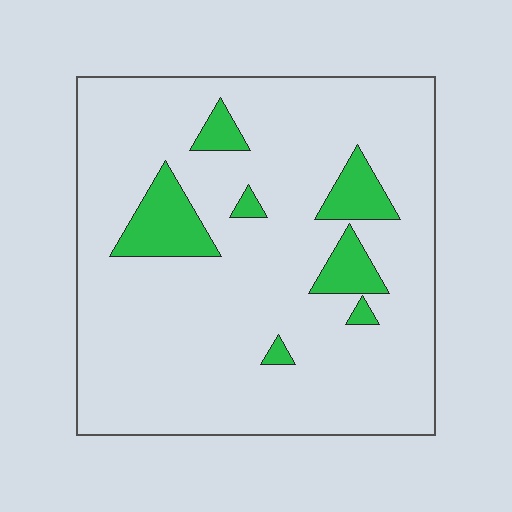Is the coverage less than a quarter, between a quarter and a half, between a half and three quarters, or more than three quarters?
Less than a quarter.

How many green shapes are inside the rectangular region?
7.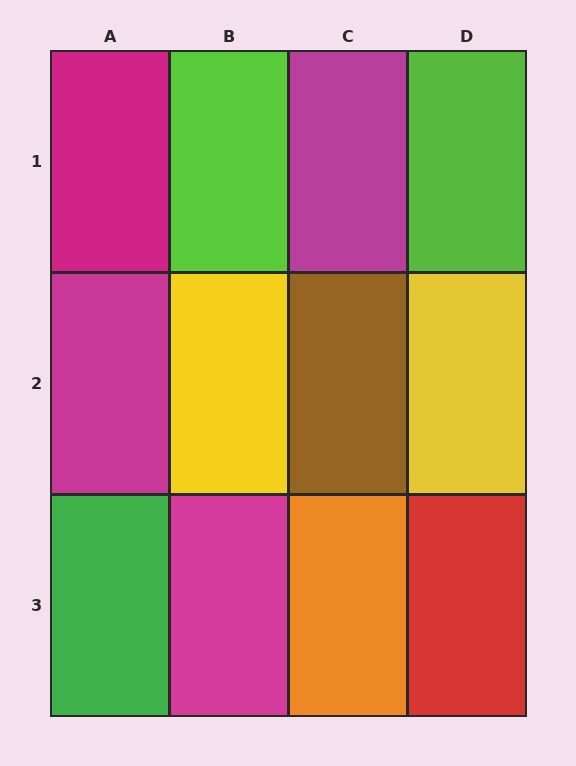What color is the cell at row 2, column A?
Magenta.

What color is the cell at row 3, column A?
Green.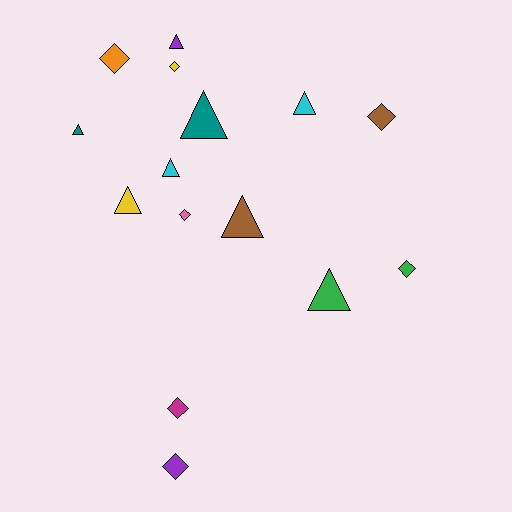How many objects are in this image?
There are 15 objects.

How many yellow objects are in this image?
There are 2 yellow objects.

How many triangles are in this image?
There are 8 triangles.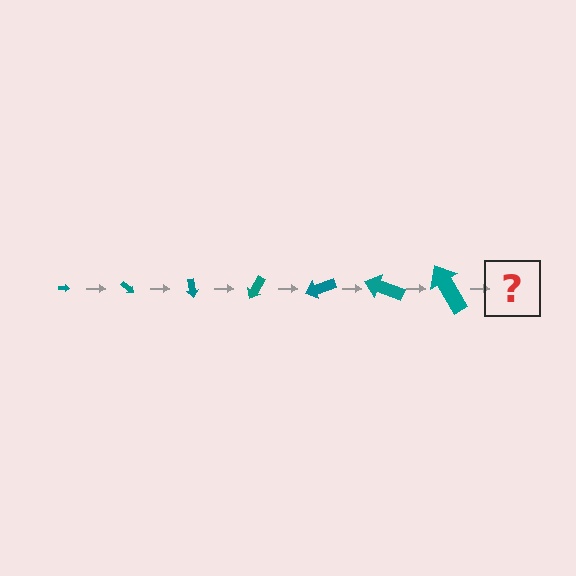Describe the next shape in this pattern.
It should be an arrow, larger than the previous one and rotated 280 degrees from the start.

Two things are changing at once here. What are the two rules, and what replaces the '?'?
The two rules are that the arrow grows larger each step and it rotates 40 degrees each step. The '?' should be an arrow, larger than the previous one and rotated 280 degrees from the start.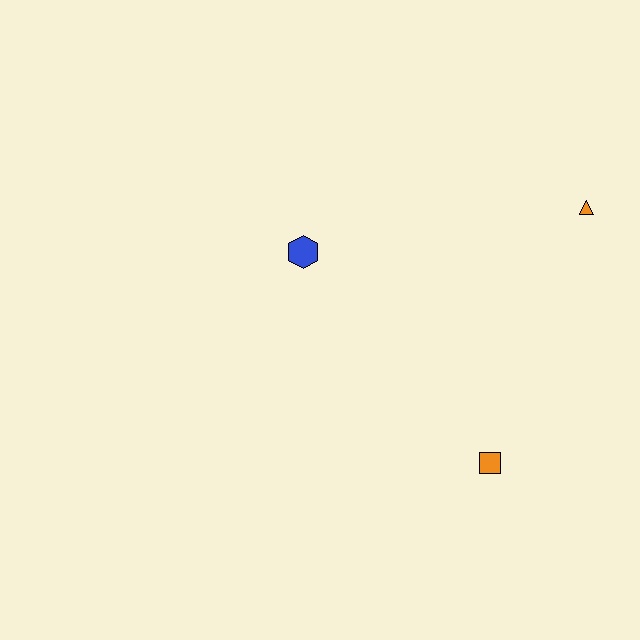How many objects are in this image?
There are 3 objects.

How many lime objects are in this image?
There are no lime objects.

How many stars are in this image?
There are no stars.